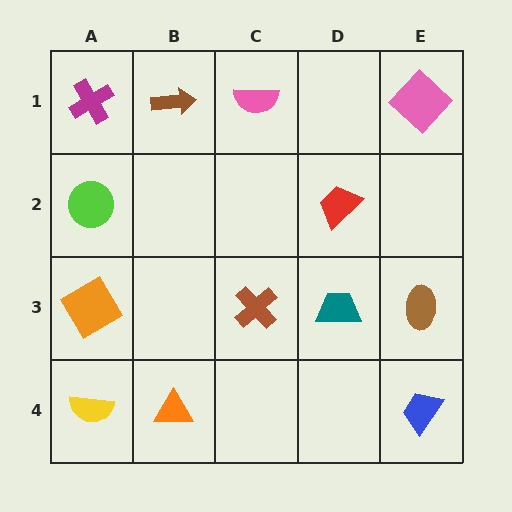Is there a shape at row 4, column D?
No, that cell is empty.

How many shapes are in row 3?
4 shapes.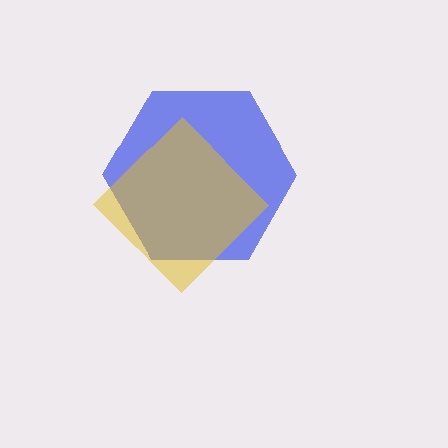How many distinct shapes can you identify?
There are 2 distinct shapes: a blue hexagon, a yellow diamond.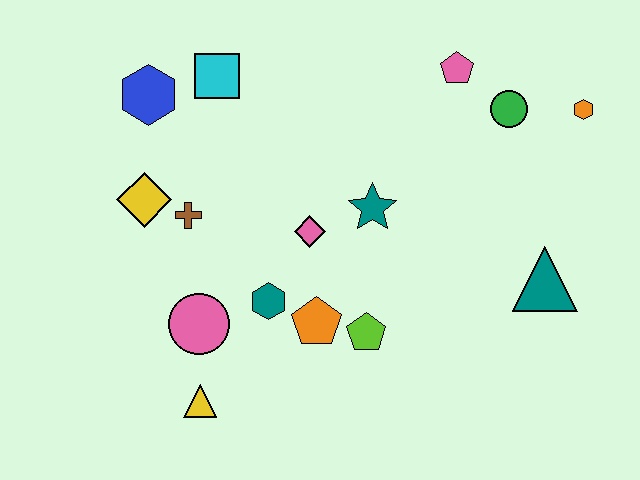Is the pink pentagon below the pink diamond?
No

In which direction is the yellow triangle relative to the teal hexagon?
The yellow triangle is below the teal hexagon.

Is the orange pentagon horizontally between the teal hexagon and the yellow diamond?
No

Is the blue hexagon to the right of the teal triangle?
No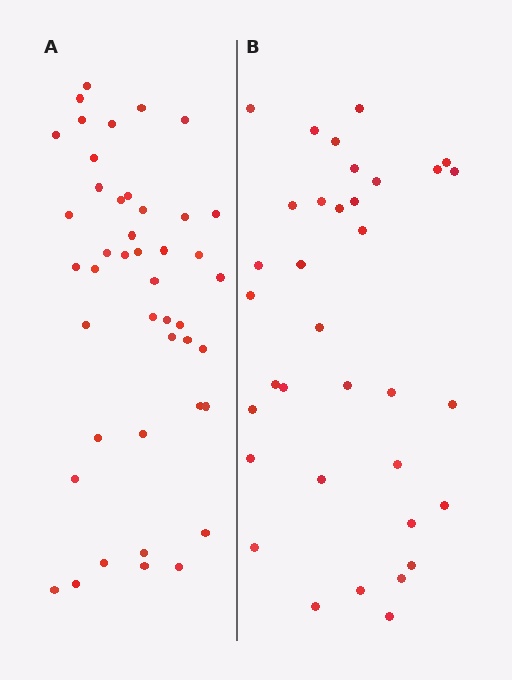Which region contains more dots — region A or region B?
Region A (the left region) has more dots.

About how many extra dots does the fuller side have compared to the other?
Region A has roughly 8 or so more dots than region B.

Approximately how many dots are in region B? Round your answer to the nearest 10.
About 40 dots. (The exact count is 35, which rounds to 40.)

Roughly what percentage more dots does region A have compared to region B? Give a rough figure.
About 25% more.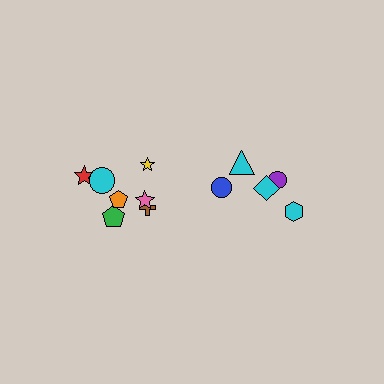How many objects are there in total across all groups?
There are 12 objects.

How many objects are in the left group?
There are 7 objects.